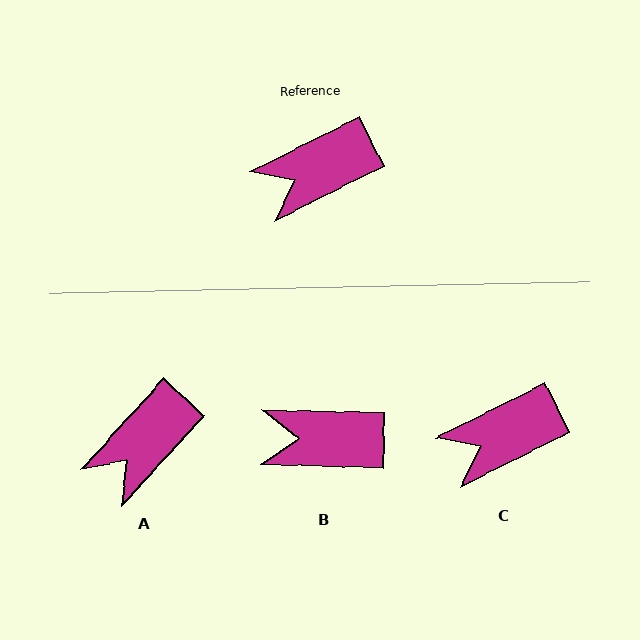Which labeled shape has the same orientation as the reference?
C.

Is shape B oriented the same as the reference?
No, it is off by about 28 degrees.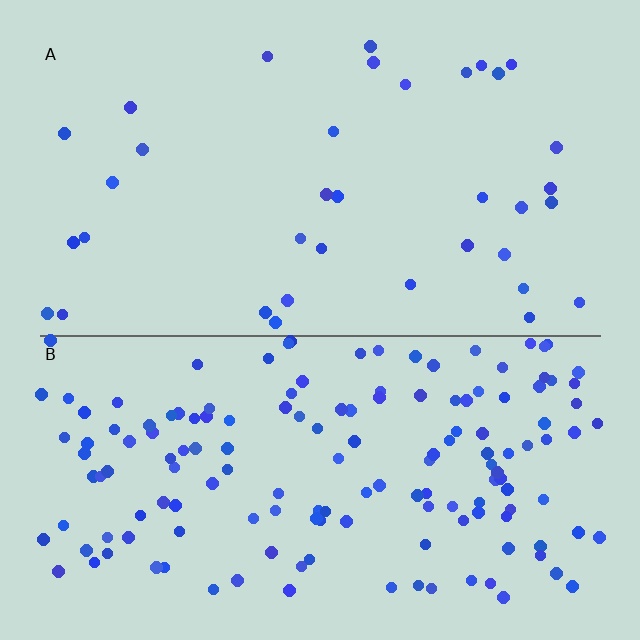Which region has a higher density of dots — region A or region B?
B (the bottom).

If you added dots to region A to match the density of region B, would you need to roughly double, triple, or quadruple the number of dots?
Approximately quadruple.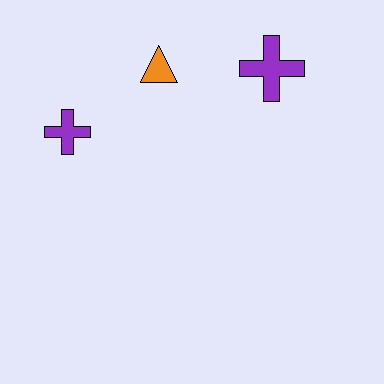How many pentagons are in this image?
There are no pentagons.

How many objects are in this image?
There are 3 objects.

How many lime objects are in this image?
There are no lime objects.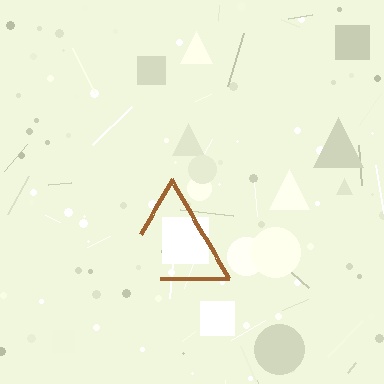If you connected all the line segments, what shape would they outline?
They would outline a triangle.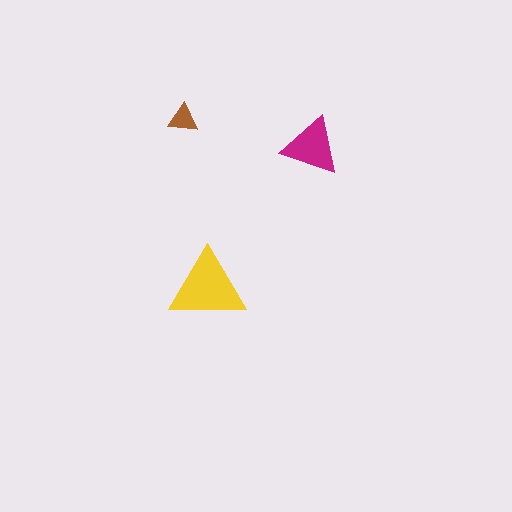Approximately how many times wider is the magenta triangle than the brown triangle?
About 2 times wider.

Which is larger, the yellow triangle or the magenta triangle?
The yellow one.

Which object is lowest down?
The yellow triangle is bottommost.